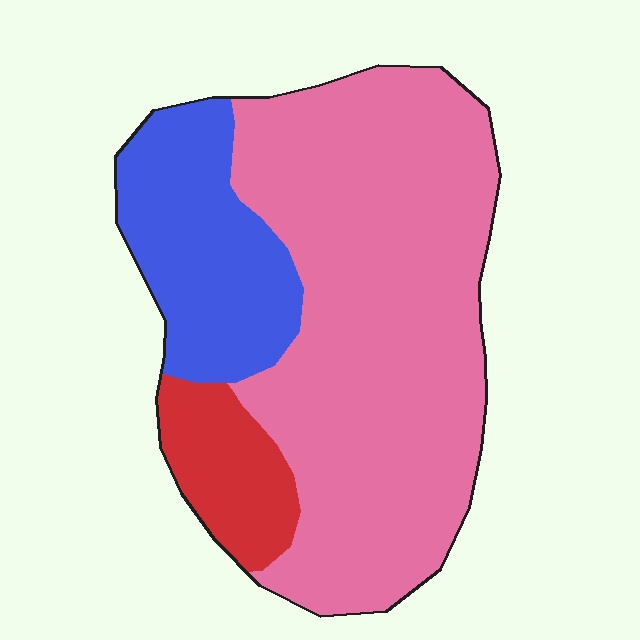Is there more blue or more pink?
Pink.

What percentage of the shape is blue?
Blue takes up about one fifth (1/5) of the shape.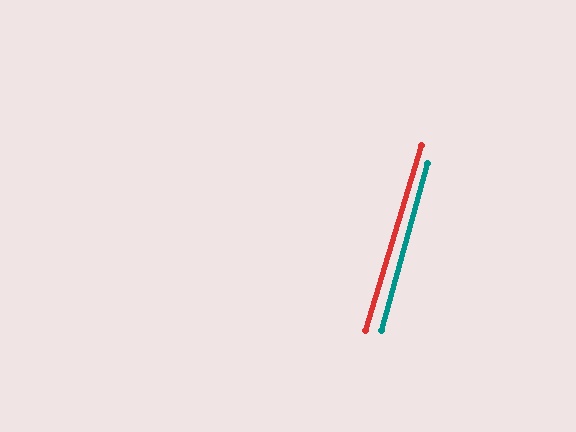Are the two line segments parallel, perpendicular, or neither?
Parallel — their directions differ by only 1.1°.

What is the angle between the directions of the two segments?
Approximately 1 degree.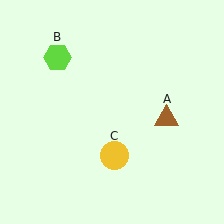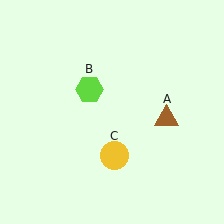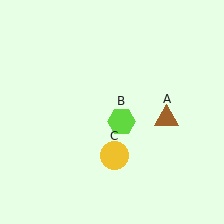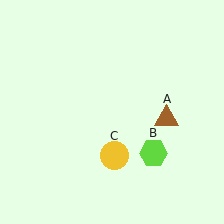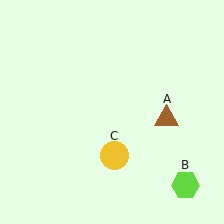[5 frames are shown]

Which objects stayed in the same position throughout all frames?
Brown triangle (object A) and yellow circle (object C) remained stationary.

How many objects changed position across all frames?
1 object changed position: lime hexagon (object B).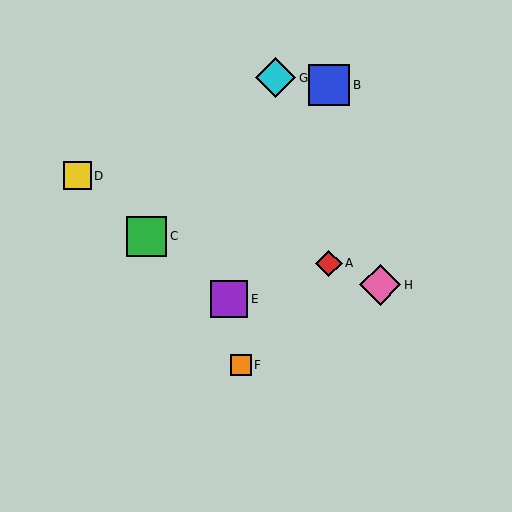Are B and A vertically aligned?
Yes, both are at x≈329.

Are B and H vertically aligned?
No, B is at x≈329 and H is at x≈380.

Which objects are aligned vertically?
Objects A, B are aligned vertically.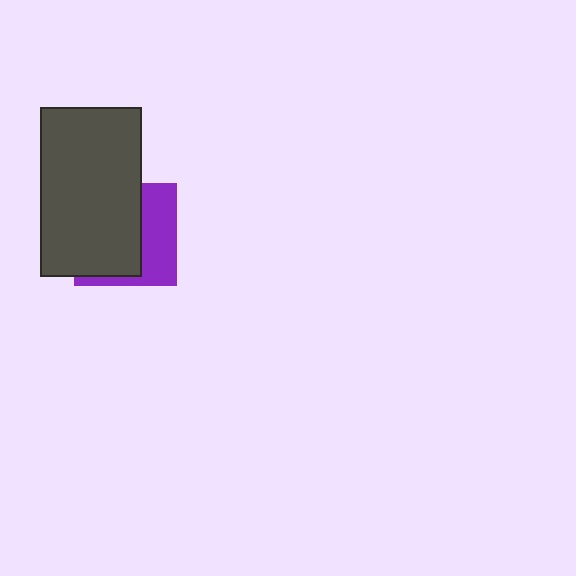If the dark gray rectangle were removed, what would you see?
You would see the complete purple square.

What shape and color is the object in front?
The object in front is a dark gray rectangle.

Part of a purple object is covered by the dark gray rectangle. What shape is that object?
It is a square.